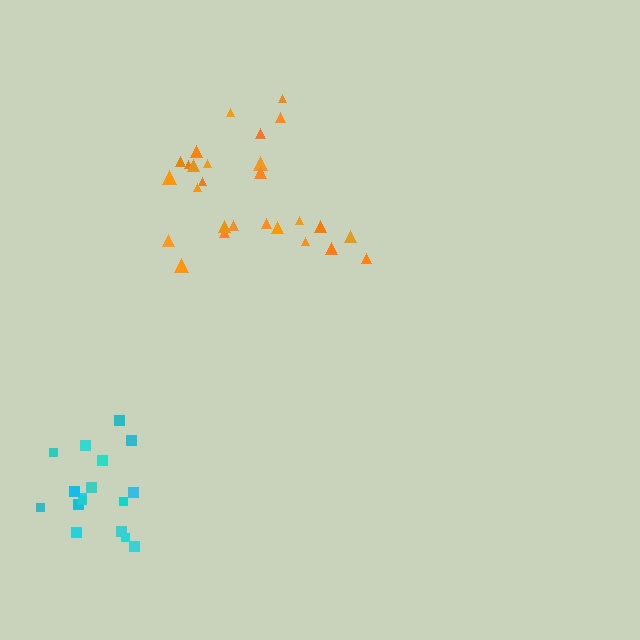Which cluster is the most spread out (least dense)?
Orange.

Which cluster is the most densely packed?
Cyan.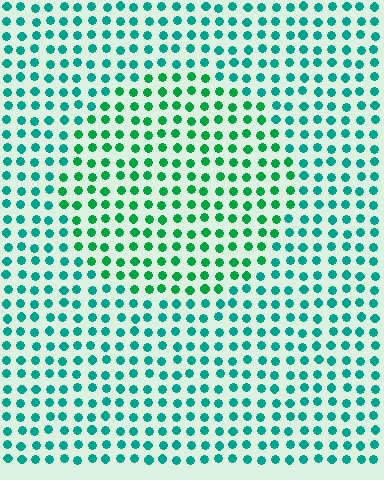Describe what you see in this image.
The image is filled with small teal elements in a uniform arrangement. A circle-shaped region is visible where the elements are tinted to a slightly different hue, forming a subtle color boundary.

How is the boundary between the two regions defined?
The boundary is defined purely by a slight shift in hue (about 29 degrees). Spacing, size, and orientation are identical on both sides.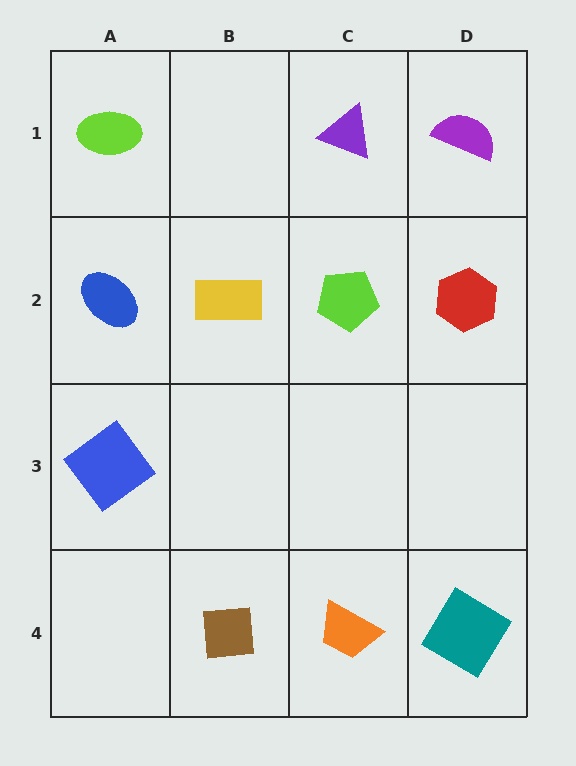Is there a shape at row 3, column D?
No, that cell is empty.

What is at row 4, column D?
A teal diamond.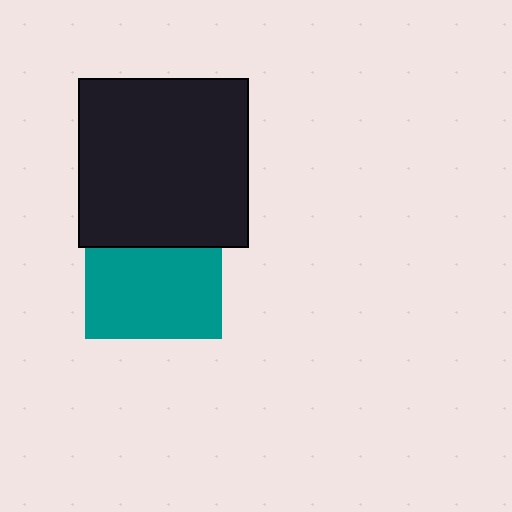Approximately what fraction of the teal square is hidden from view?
Roughly 33% of the teal square is hidden behind the black square.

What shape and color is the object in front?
The object in front is a black square.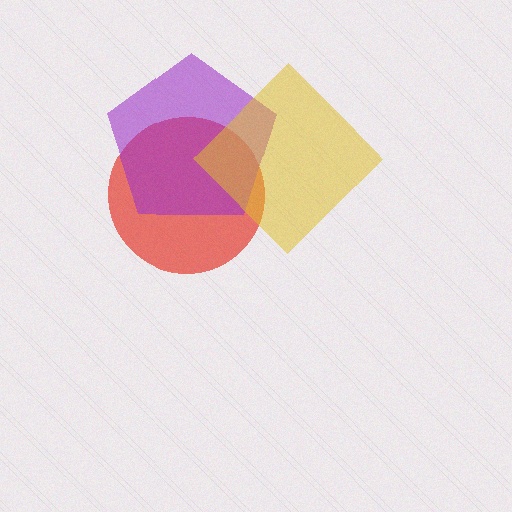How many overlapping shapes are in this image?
There are 3 overlapping shapes in the image.